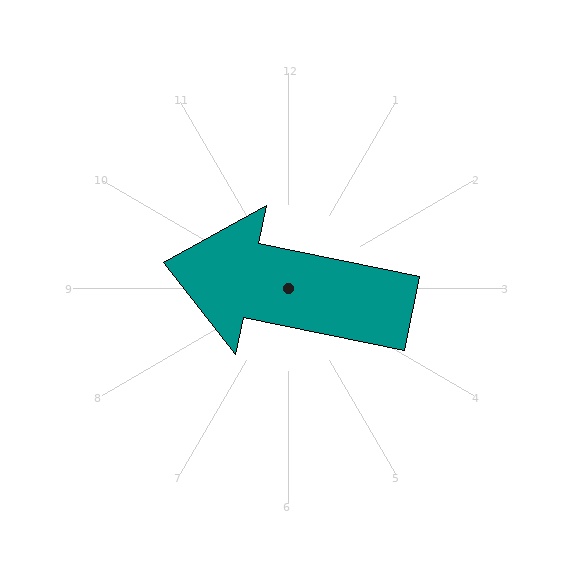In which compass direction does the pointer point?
West.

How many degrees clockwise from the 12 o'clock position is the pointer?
Approximately 282 degrees.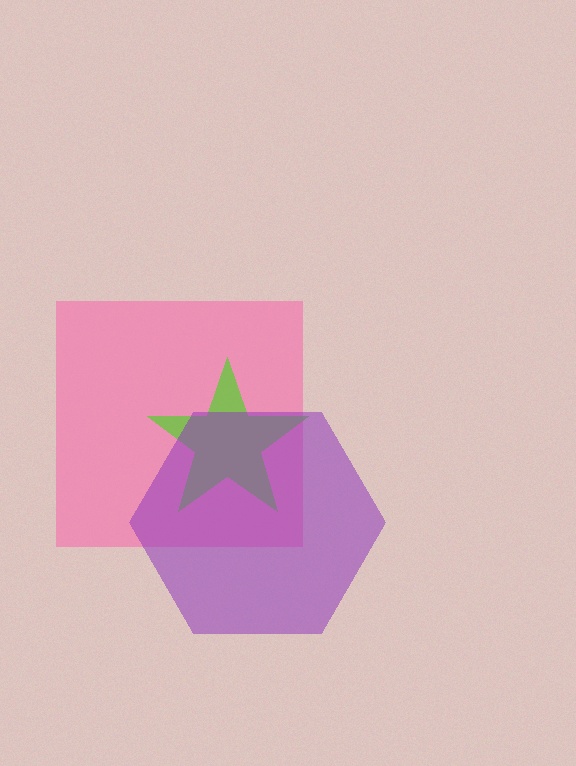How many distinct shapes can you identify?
There are 3 distinct shapes: a pink square, a lime star, a purple hexagon.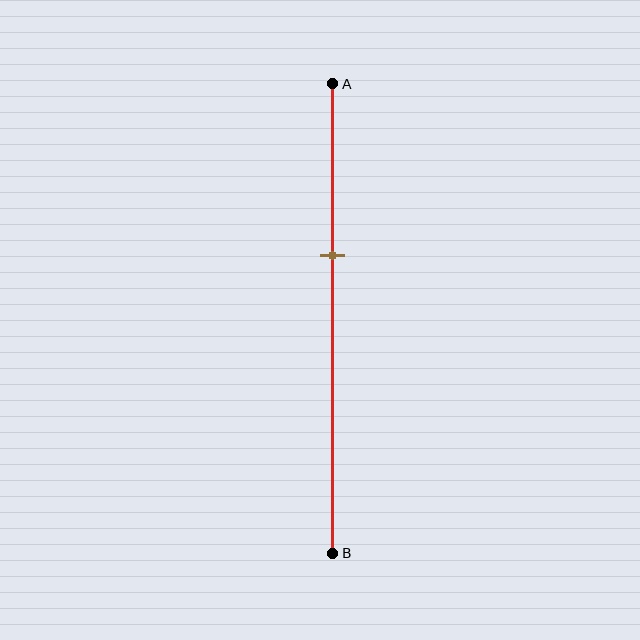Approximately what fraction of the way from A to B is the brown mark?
The brown mark is approximately 35% of the way from A to B.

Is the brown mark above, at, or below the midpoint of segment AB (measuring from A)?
The brown mark is above the midpoint of segment AB.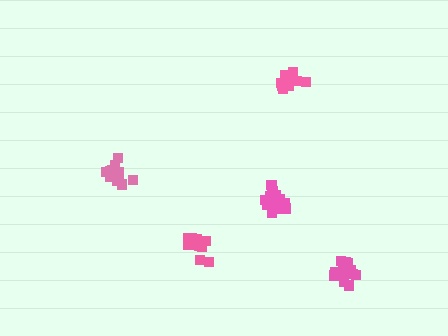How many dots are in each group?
Group 1: 12 dots, Group 2: 14 dots, Group 3: 14 dots, Group 4: 15 dots, Group 5: 10 dots (65 total).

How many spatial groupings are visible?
There are 5 spatial groupings.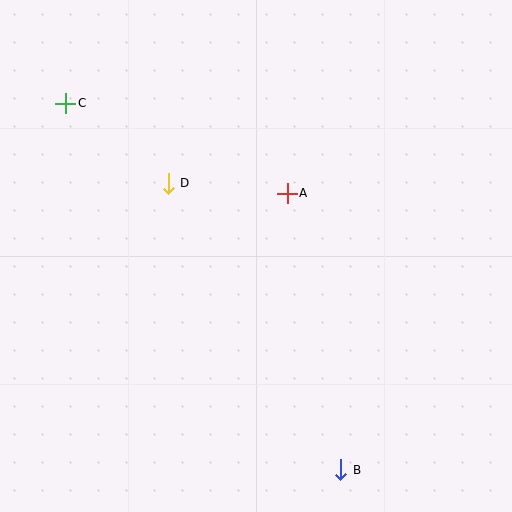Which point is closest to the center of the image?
Point A at (287, 193) is closest to the center.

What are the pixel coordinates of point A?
Point A is at (287, 193).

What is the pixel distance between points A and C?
The distance between A and C is 239 pixels.